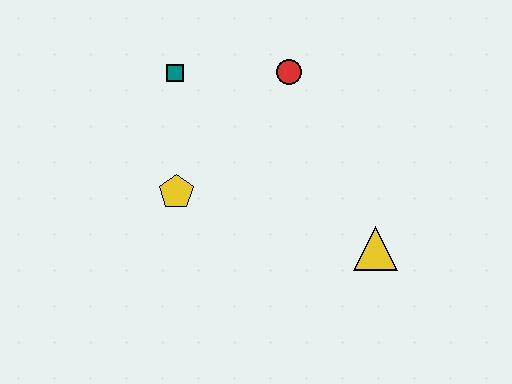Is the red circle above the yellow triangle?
Yes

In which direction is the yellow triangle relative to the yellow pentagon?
The yellow triangle is to the right of the yellow pentagon.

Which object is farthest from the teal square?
The yellow triangle is farthest from the teal square.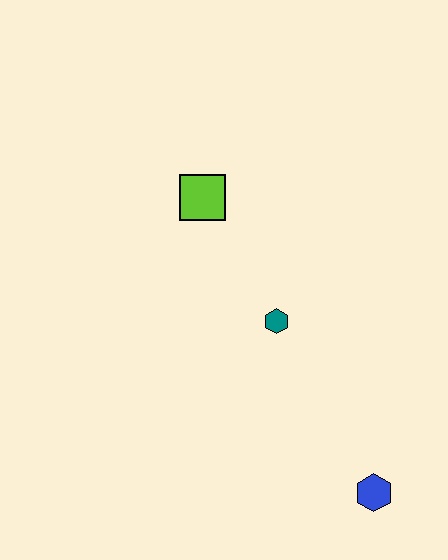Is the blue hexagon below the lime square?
Yes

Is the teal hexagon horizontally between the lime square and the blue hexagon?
Yes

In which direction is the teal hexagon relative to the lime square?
The teal hexagon is below the lime square.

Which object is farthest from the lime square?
The blue hexagon is farthest from the lime square.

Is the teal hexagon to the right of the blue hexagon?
No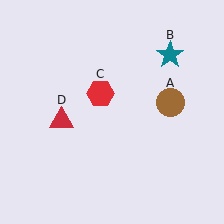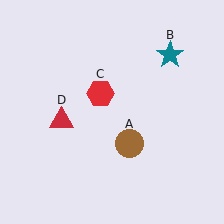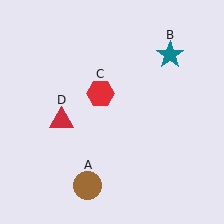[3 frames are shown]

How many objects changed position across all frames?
1 object changed position: brown circle (object A).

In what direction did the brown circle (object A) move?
The brown circle (object A) moved down and to the left.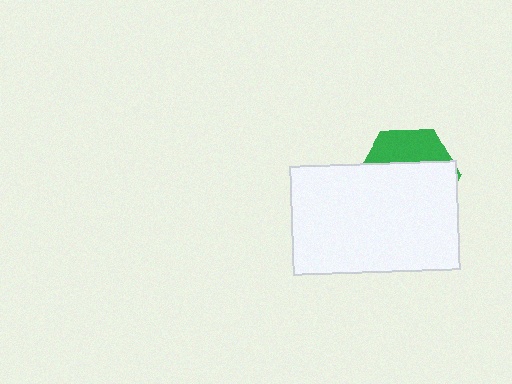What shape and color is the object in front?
The object in front is a white rectangle.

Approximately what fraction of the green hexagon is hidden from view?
Roughly 68% of the green hexagon is hidden behind the white rectangle.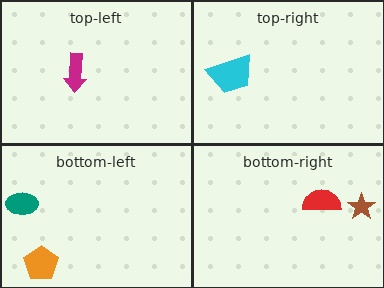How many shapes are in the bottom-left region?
2.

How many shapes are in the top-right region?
1.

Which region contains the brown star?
The bottom-right region.